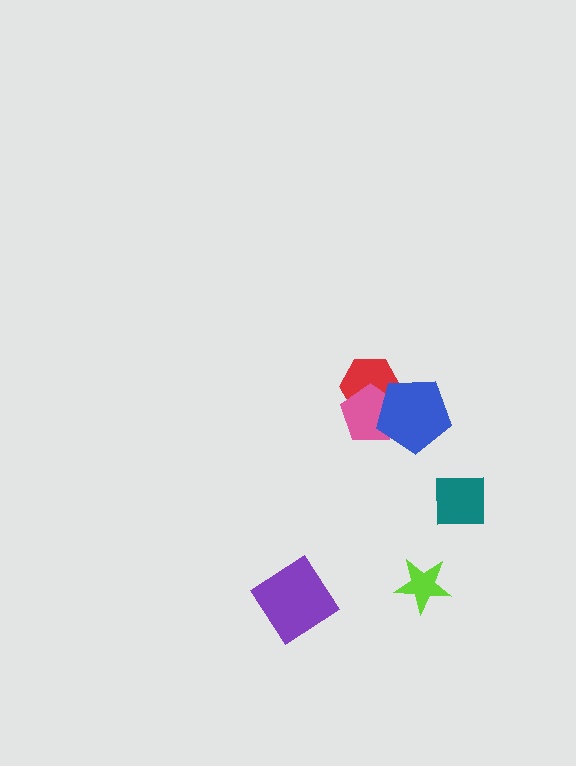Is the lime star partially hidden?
No, no other shape covers it.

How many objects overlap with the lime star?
0 objects overlap with the lime star.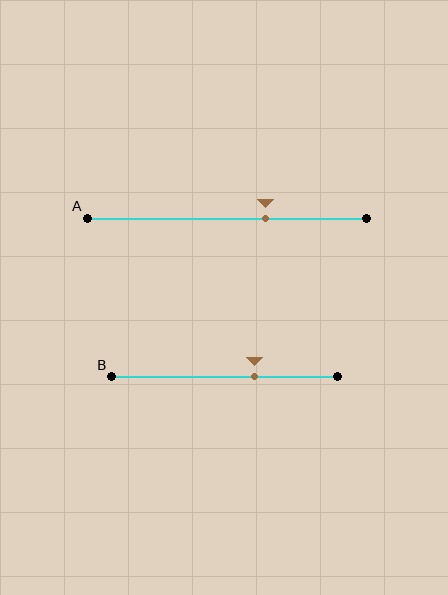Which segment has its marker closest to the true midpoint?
Segment B has its marker closest to the true midpoint.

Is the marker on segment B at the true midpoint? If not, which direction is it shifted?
No, the marker on segment B is shifted to the right by about 13% of the segment length.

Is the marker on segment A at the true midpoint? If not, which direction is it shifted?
No, the marker on segment A is shifted to the right by about 14% of the segment length.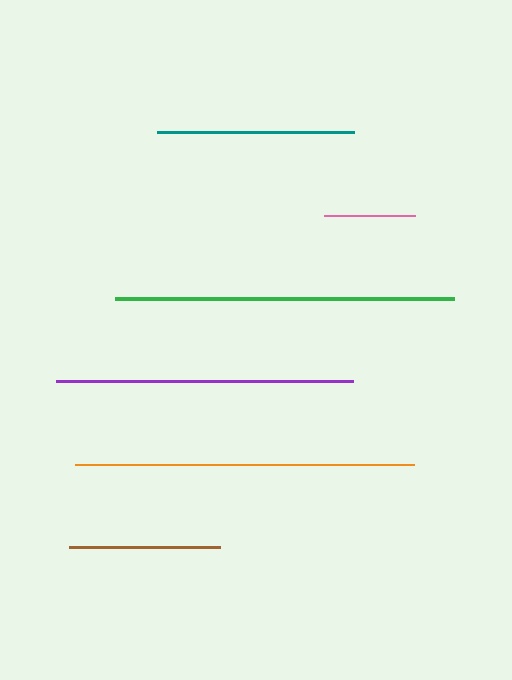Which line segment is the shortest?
The pink line is the shortest at approximately 92 pixels.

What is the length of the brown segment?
The brown segment is approximately 151 pixels long.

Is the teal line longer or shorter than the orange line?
The orange line is longer than the teal line.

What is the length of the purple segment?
The purple segment is approximately 296 pixels long.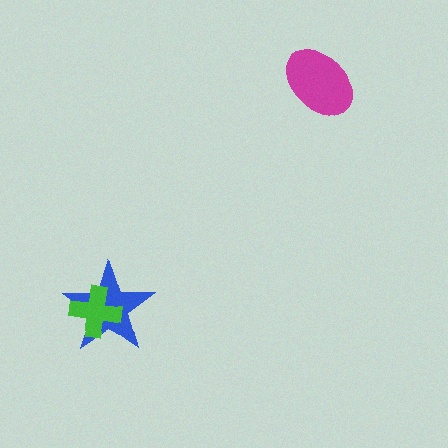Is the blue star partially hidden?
Yes, it is partially covered by another shape.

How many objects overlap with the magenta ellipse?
0 objects overlap with the magenta ellipse.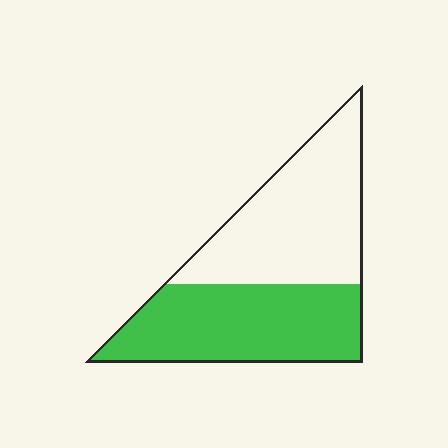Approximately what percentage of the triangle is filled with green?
Approximately 50%.